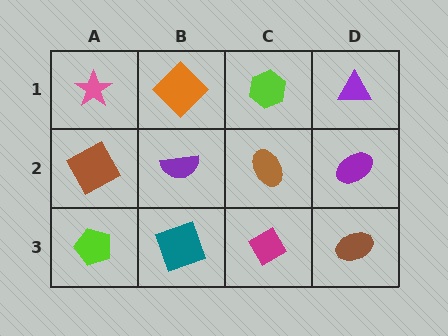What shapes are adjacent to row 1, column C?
A brown ellipse (row 2, column C), an orange diamond (row 1, column B), a purple triangle (row 1, column D).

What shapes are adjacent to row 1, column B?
A purple semicircle (row 2, column B), a pink star (row 1, column A), a lime hexagon (row 1, column C).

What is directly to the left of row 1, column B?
A pink star.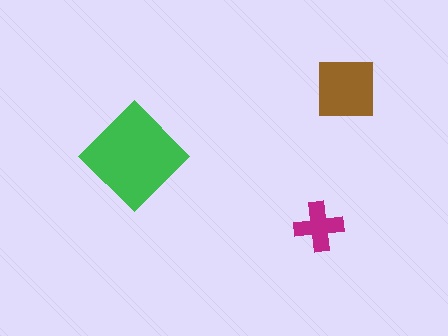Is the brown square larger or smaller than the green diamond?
Smaller.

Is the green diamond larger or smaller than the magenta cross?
Larger.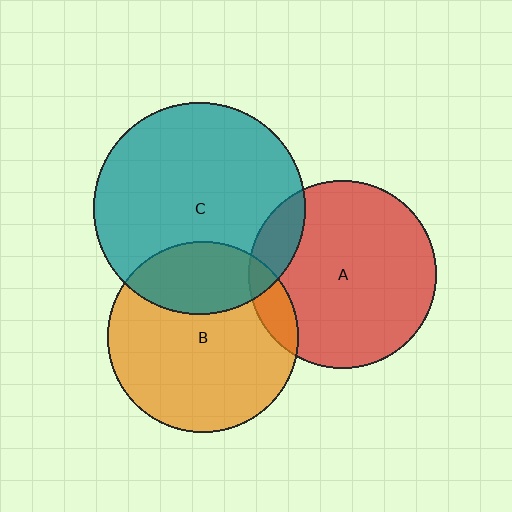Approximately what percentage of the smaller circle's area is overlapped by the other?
Approximately 15%.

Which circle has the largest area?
Circle C (teal).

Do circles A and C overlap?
Yes.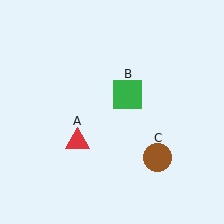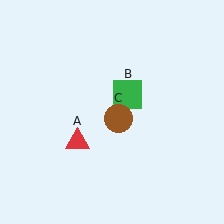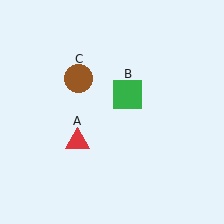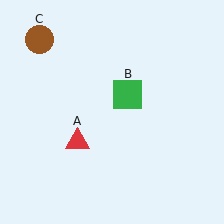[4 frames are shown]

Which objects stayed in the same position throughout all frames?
Red triangle (object A) and green square (object B) remained stationary.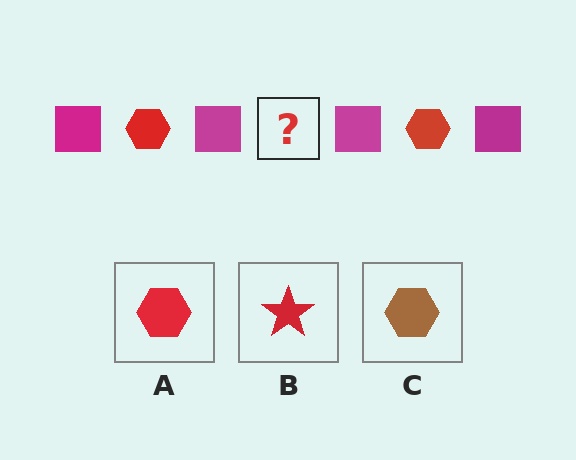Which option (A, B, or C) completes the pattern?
A.